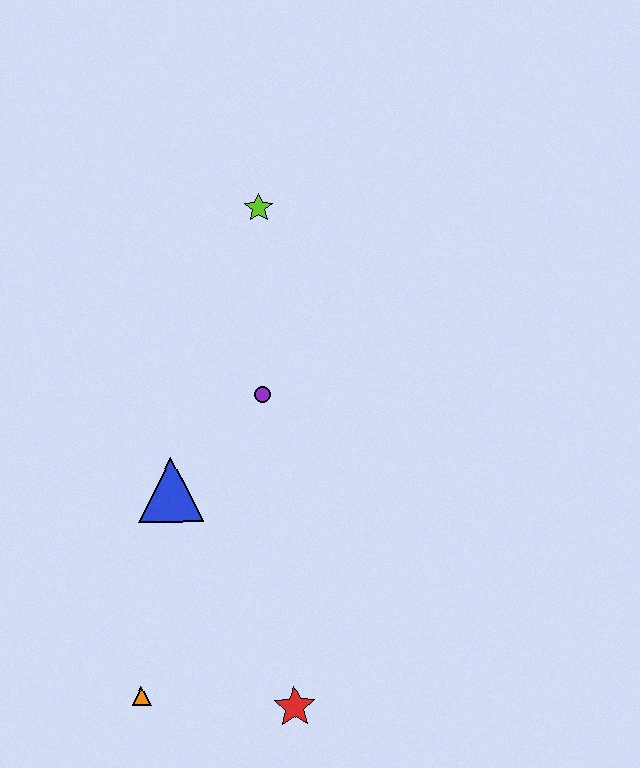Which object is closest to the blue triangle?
The purple circle is closest to the blue triangle.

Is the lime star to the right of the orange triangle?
Yes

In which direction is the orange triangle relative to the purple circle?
The orange triangle is below the purple circle.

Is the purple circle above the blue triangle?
Yes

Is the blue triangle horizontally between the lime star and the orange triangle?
Yes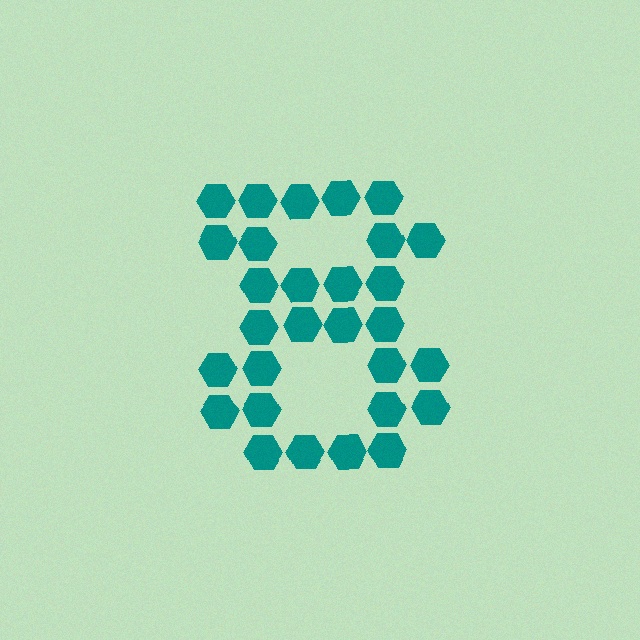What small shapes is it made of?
It is made of small hexagons.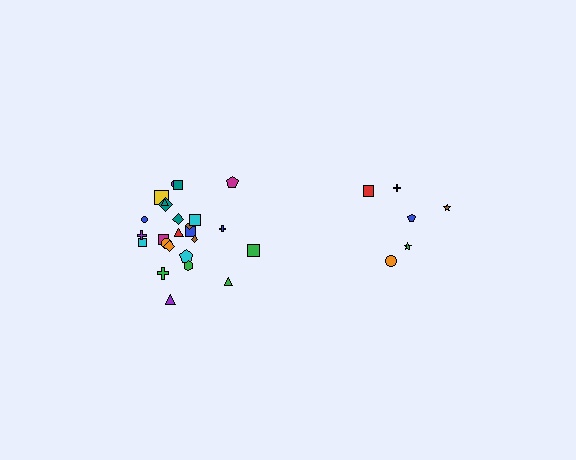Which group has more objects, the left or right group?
The left group.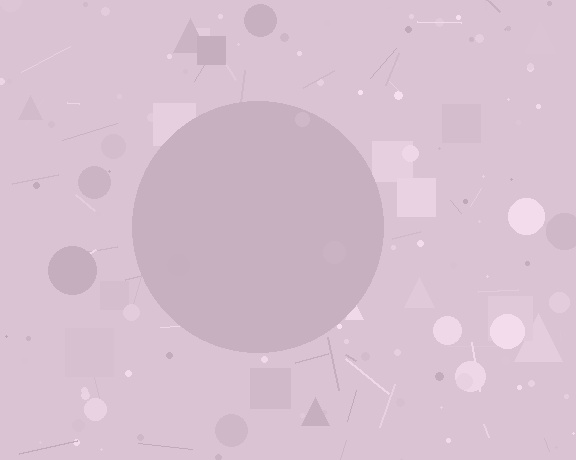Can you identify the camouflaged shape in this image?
The camouflaged shape is a circle.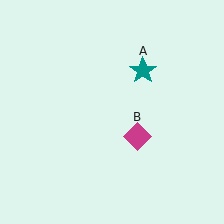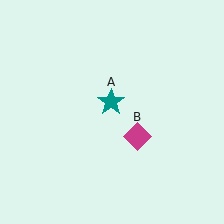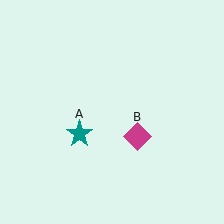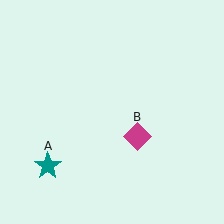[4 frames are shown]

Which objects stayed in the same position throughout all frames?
Magenta diamond (object B) remained stationary.